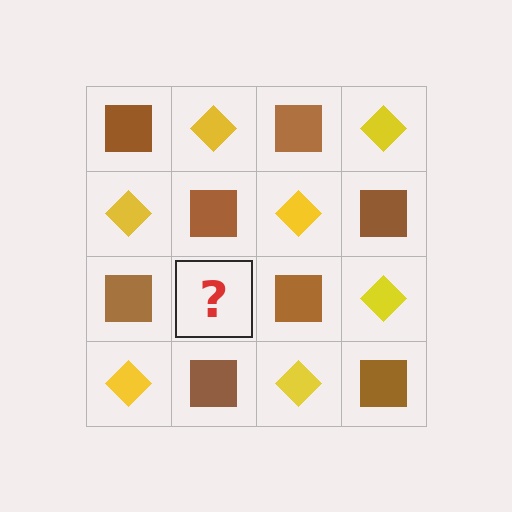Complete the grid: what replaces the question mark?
The question mark should be replaced with a yellow diamond.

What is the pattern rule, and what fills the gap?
The rule is that it alternates brown square and yellow diamond in a checkerboard pattern. The gap should be filled with a yellow diamond.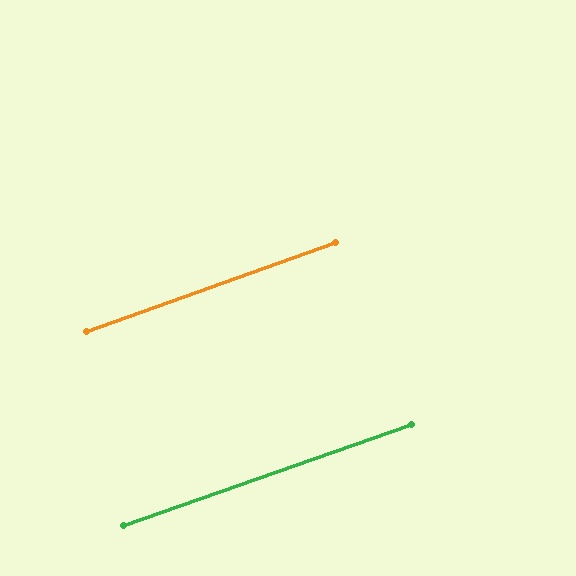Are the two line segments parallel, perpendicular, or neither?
Parallel — their directions differ by only 0.6°.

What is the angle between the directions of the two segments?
Approximately 1 degree.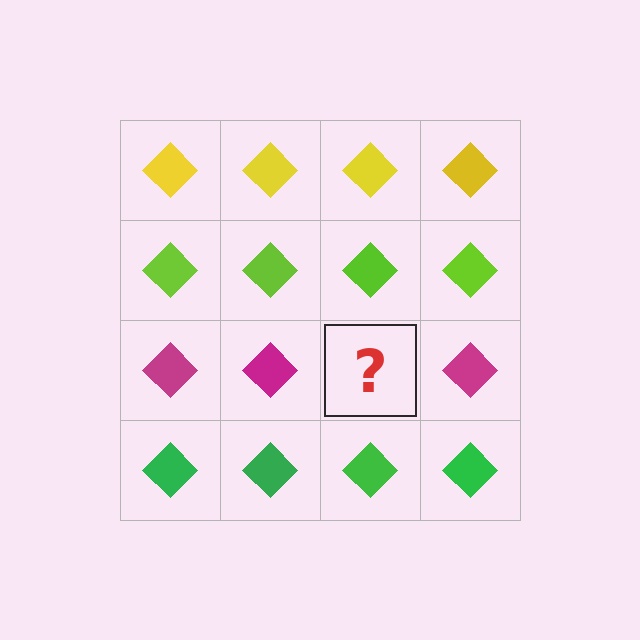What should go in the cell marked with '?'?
The missing cell should contain a magenta diamond.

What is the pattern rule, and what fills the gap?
The rule is that each row has a consistent color. The gap should be filled with a magenta diamond.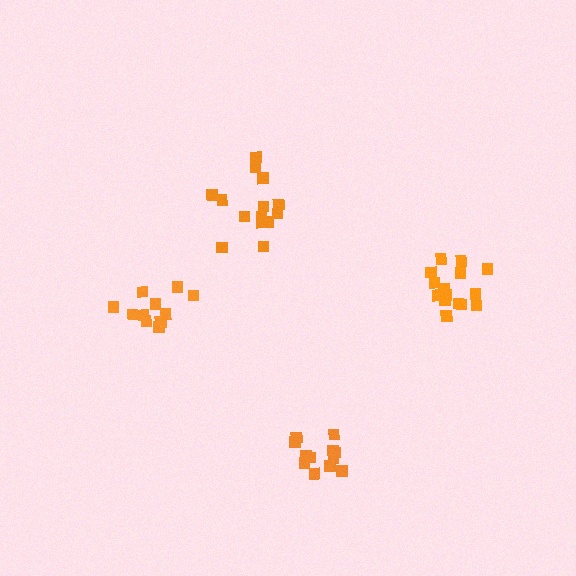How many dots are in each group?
Group 1: 14 dots, Group 2: 12 dots, Group 3: 11 dots, Group 4: 15 dots (52 total).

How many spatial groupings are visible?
There are 4 spatial groupings.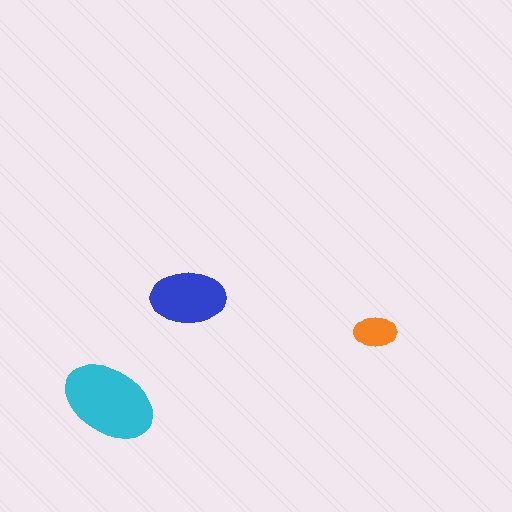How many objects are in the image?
There are 3 objects in the image.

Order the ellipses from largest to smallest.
the cyan one, the blue one, the orange one.